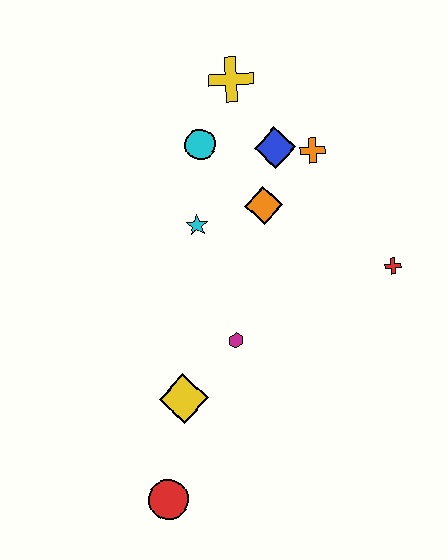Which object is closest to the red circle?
The yellow diamond is closest to the red circle.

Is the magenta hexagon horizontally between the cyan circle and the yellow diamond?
No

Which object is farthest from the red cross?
The red circle is farthest from the red cross.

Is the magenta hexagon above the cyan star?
No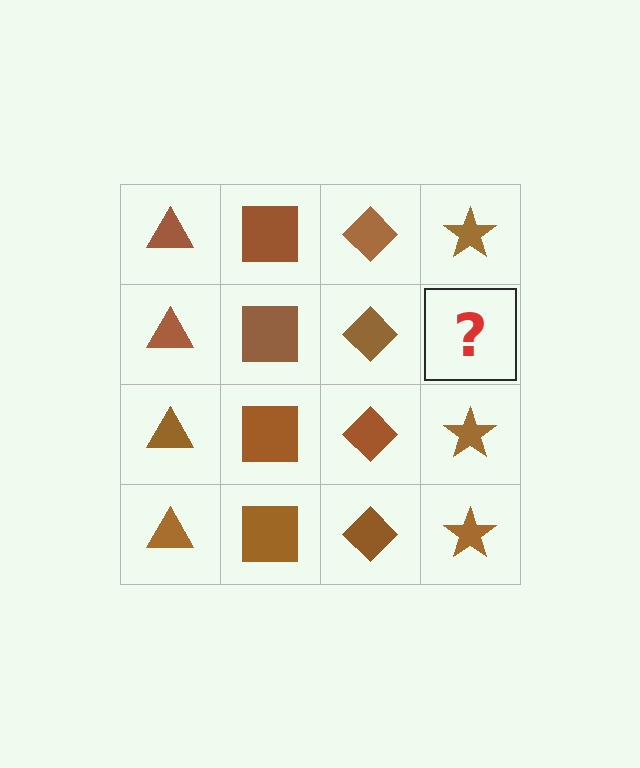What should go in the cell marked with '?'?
The missing cell should contain a brown star.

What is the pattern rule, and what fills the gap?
The rule is that each column has a consistent shape. The gap should be filled with a brown star.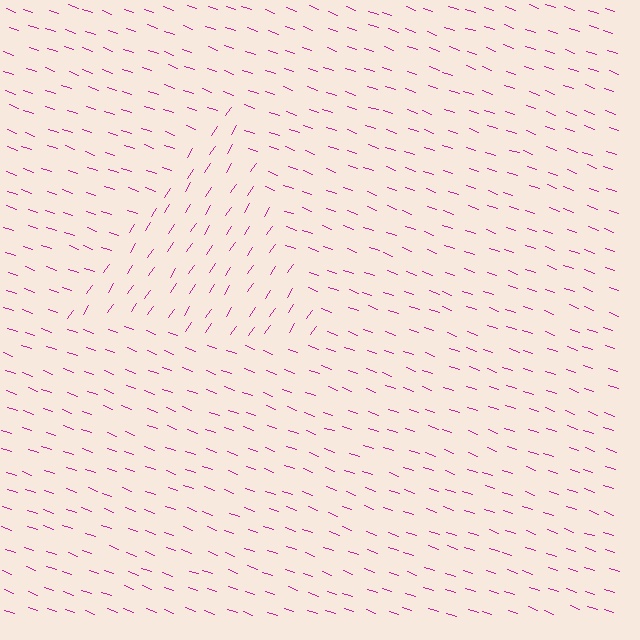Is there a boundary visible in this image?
Yes, there is a texture boundary formed by a change in line orientation.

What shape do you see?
I see a triangle.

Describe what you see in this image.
The image is filled with small magenta line segments. A triangle region in the image has lines oriented differently from the surrounding lines, creating a visible texture boundary.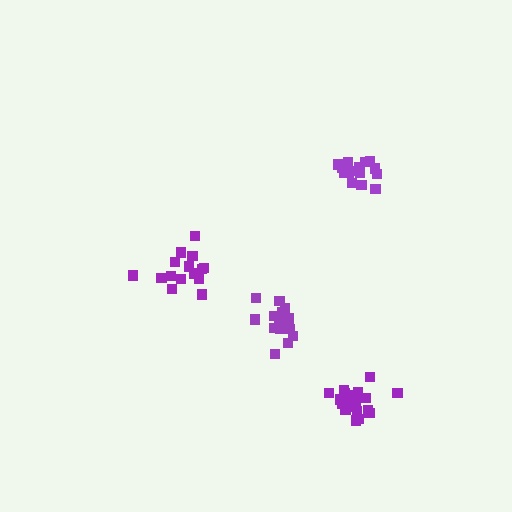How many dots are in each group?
Group 1: 21 dots, Group 2: 16 dots, Group 3: 15 dots, Group 4: 17 dots (69 total).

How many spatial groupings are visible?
There are 4 spatial groupings.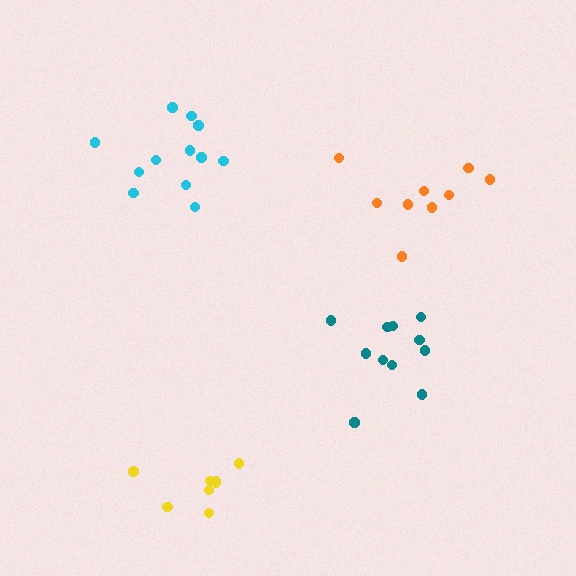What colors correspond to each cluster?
The clusters are colored: orange, teal, yellow, cyan.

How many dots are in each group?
Group 1: 9 dots, Group 2: 11 dots, Group 3: 8 dots, Group 4: 12 dots (40 total).